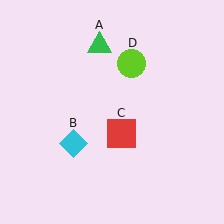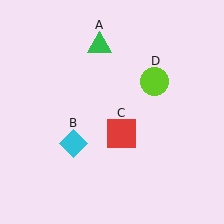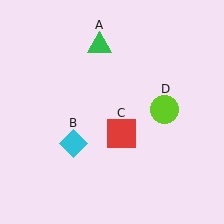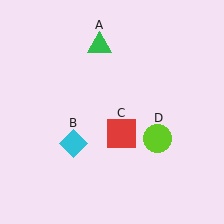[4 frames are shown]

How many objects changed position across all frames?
1 object changed position: lime circle (object D).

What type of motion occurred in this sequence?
The lime circle (object D) rotated clockwise around the center of the scene.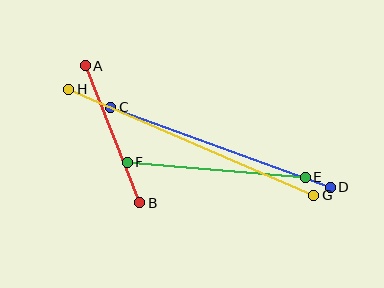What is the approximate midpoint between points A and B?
The midpoint is at approximately (113, 134) pixels.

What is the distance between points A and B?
The distance is approximately 147 pixels.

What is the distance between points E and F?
The distance is approximately 179 pixels.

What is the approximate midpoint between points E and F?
The midpoint is at approximately (216, 170) pixels.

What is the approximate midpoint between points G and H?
The midpoint is at approximately (191, 142) pixels.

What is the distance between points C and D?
The distance is approximately 233 pixels.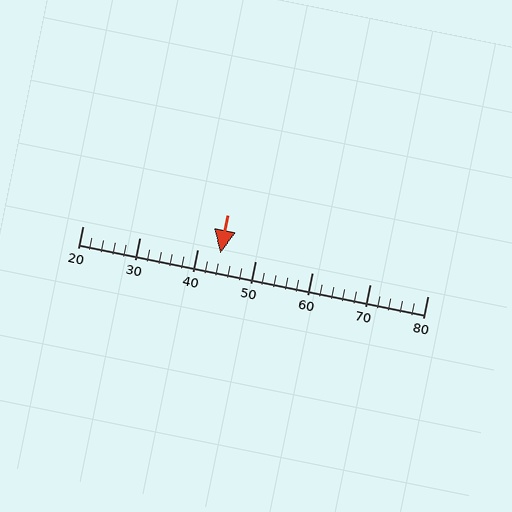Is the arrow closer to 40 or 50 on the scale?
The arrow is closer to 40.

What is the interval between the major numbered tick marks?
The major tick marks are spaced 10 units apart.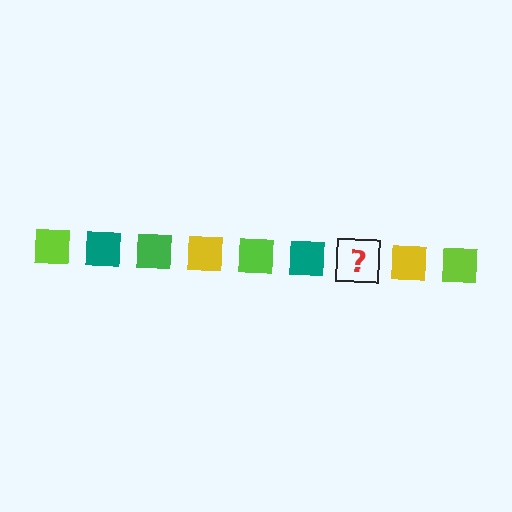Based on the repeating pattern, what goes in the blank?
The blank should be a green square.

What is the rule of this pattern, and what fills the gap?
The rule is that the pattern cycles through lime, teal, green, yellow squares. The gap should be filled with a green square.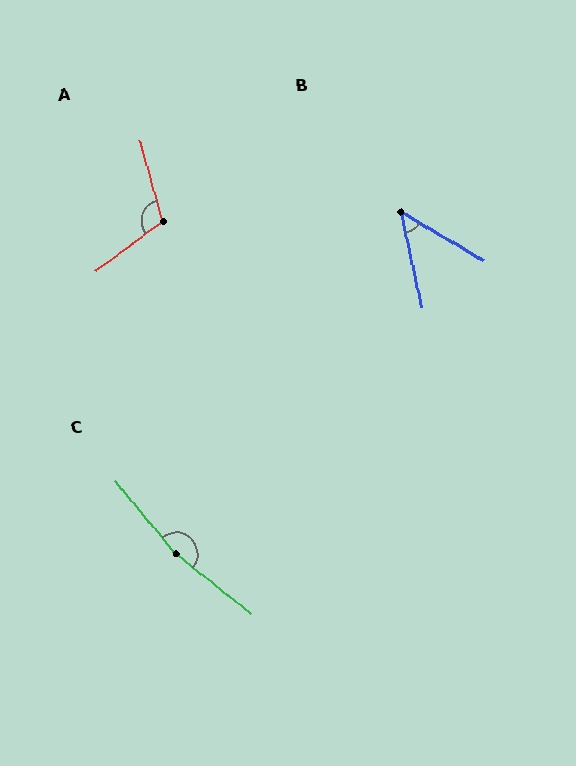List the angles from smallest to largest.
B (47°), A (111°), C (168°).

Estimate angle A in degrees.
Approximately 111 degrees.